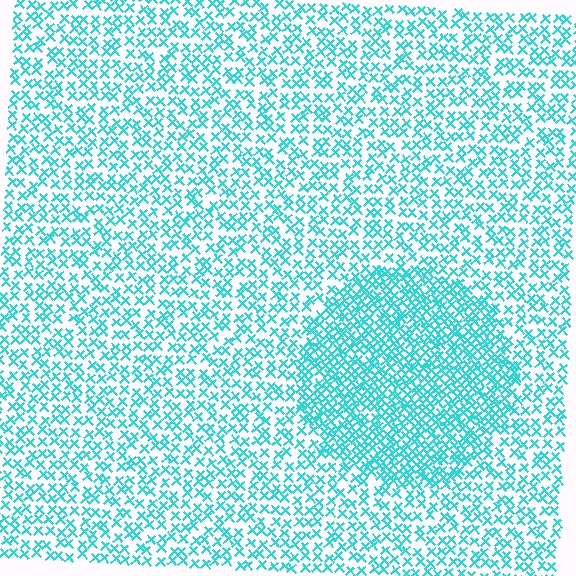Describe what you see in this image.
The image contains small cyan elements arranged at two different densities. A circle-shaped region is visible where the elements are more densely packed than the surrounding area.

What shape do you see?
I see a circle.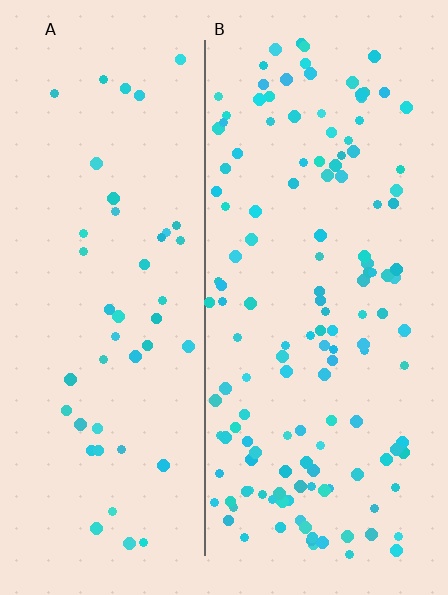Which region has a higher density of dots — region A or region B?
B (the right).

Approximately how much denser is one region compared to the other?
Approximately 3.0× — region B over region A.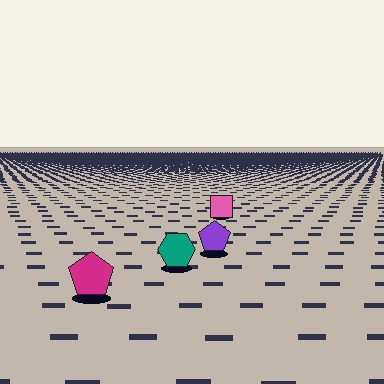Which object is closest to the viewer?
The magenta pentagon is closest. The texture marks near it are larger and more spread out.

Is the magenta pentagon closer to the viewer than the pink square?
Yes. The magenta pentagon is closer — you can tell from the texture gradient: the ground texture is coarser near it.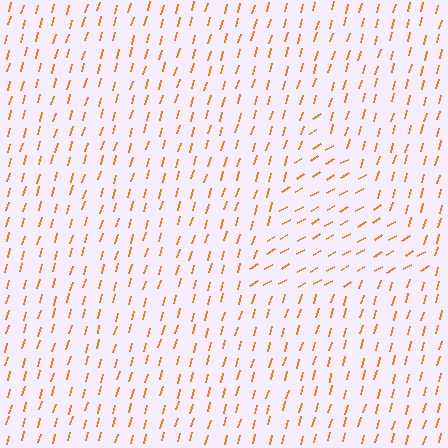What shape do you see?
I see a triangle.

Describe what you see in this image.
The image is filled with small orange line segments. A triangle region in the image has lines oriented differently from the surrounding lines, creating a visible texture boundary.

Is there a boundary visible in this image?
Yes, there is a texture boundary formed by a change in line orientation.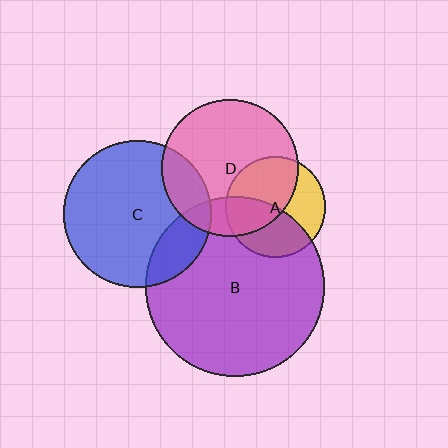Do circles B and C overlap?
Yes.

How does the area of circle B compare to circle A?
Approximately 3.2 times.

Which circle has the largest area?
Circle B (purple).